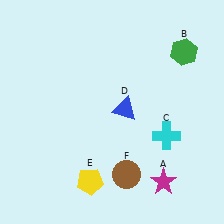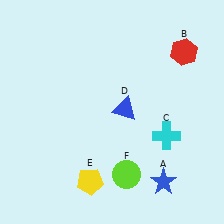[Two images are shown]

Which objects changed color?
A changed from magenta to blue. B changed from green to red. F changed from brown to lime.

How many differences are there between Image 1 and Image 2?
There are 3 differences between the two images.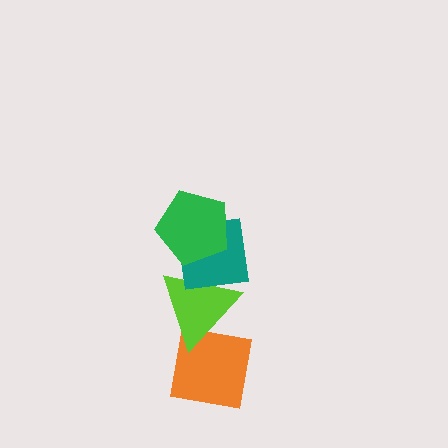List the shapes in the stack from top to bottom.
From top to bottom: the green pentagon, the teal square, the lime triangle, the orange square.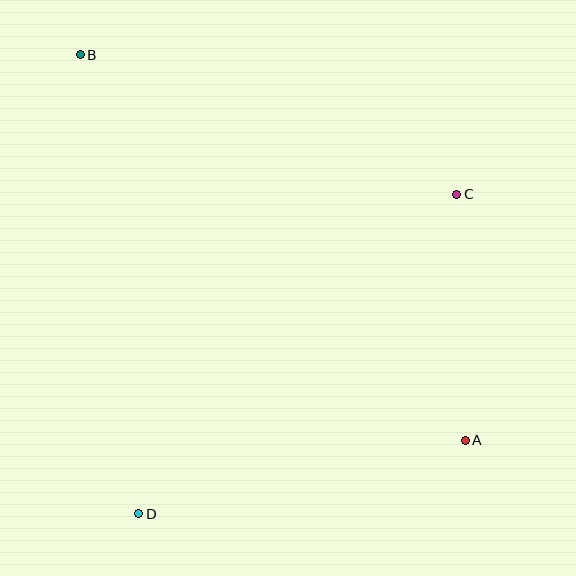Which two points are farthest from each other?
Points A and B are farthest from each other.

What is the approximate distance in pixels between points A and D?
The distance between A and D is approximately 335 pixels.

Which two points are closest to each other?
Points A and C are closest to each other.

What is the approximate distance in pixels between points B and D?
The distance between B and D is approximately 463 pixels.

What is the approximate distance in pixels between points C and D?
The distance between C and D is approximately 451 pixels.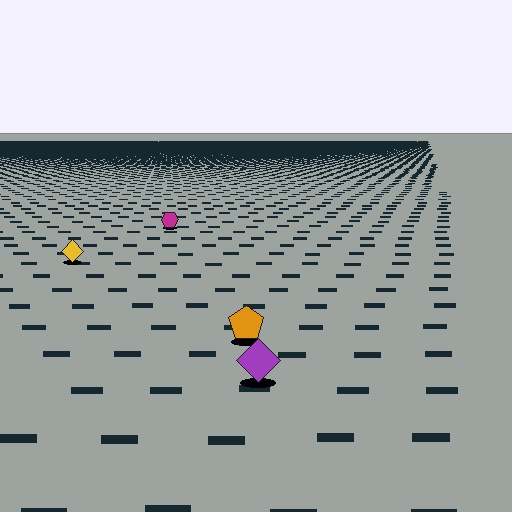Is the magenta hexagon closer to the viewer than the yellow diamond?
No. The yellow diamond is closer — you can tell from the texture gradient: the ground texture is coarser near it.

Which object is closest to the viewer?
The purple diamond is closest. The texture marks near it are larger and more spread out.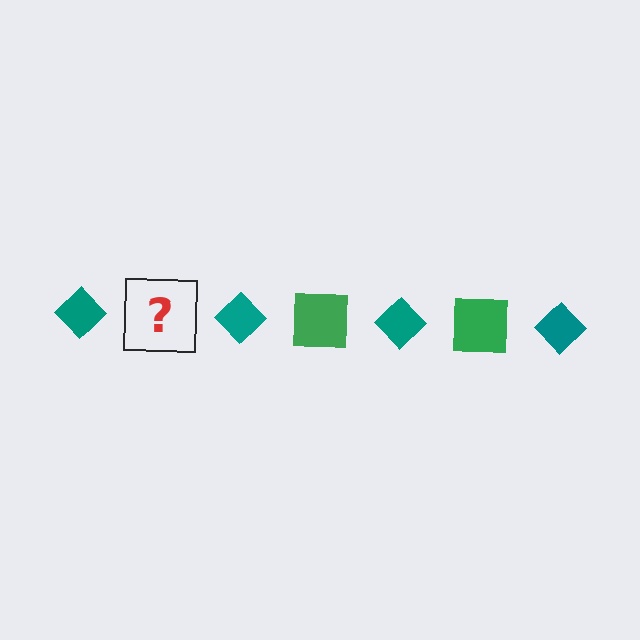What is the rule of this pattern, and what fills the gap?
The rule is that the pattern alternates between teal diamond and green square. The gap should be filled with a green square.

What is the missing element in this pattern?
The missing element is a green square.